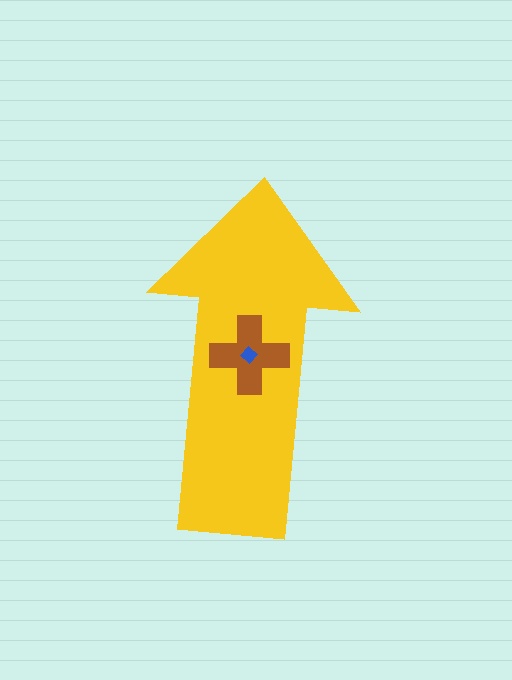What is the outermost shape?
The yellow arrow.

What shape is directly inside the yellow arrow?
The brown cross.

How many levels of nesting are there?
3.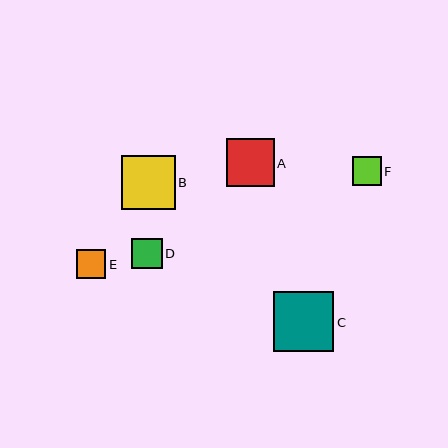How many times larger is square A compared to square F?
Square A is approximately 1.6 times the size of square F.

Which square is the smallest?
Square E is the smallest with a size of approximately 29 pixels.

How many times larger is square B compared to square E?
Square B is approximately 1.9 times the size of square E.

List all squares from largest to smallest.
From largest to smallest: C, B, A, D, F, E.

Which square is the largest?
Square C is the largest with a size of approximately 60 pixels.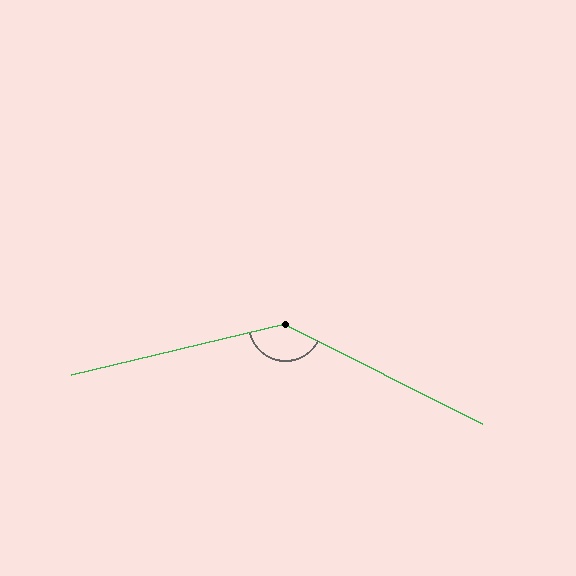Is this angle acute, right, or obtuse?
It is obtuse.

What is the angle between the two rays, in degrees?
Approximately 140 degrees.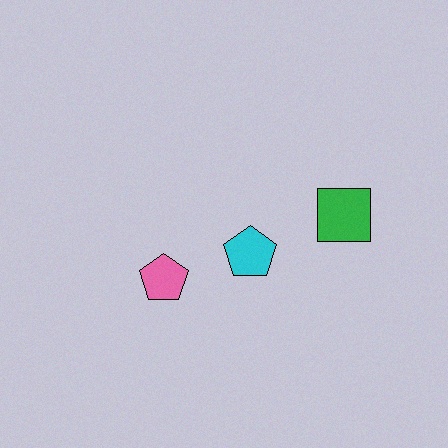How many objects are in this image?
There are 3 objects.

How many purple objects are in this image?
There are no purple objects.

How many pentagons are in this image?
There are 2 pentagons.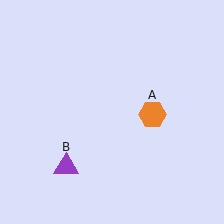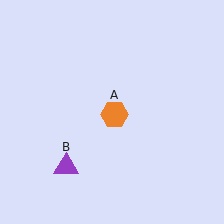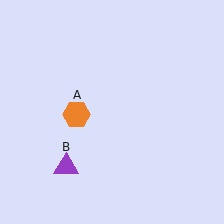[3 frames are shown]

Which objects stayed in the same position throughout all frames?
Purple triangle (object B) remained stationary.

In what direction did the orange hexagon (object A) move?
The orange hexagon (object A) moved left.